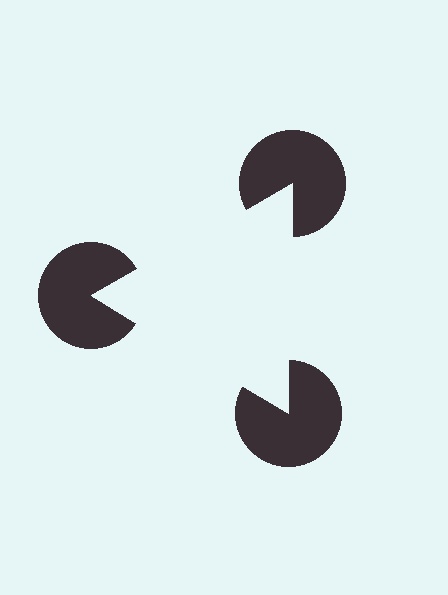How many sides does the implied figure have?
3 sides.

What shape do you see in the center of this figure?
An illusory triangle — its edges are inferred from the aligned wedge cuts in the pac-man discs, not physically drawn.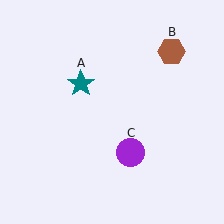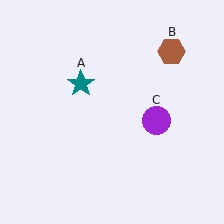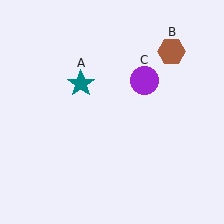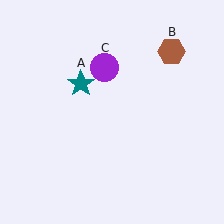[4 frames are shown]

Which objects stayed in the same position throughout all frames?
Teal star (object A) and brown hexagon (object B) remained stationary.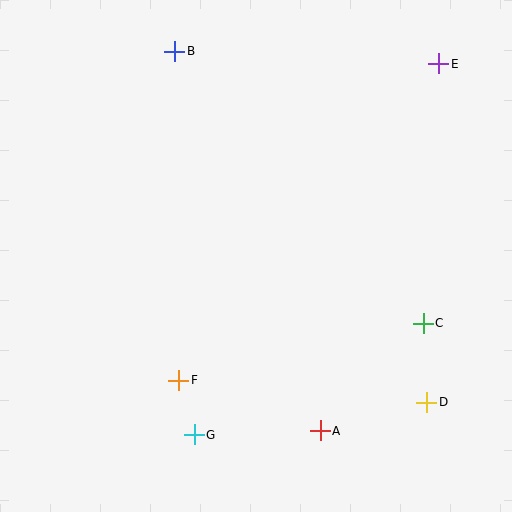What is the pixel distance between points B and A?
The distance between B and A is 406 pixels.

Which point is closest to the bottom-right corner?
Point D is closest to the bottom-right corner.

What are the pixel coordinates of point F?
Point F is at (179, 380).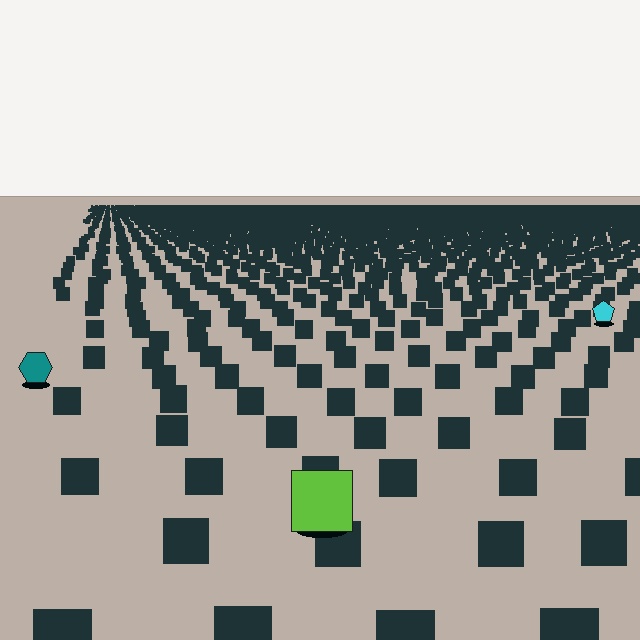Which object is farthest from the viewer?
The cyan pentagon is farthest from the viewer. It appears smaller and the ground texture around it is denser.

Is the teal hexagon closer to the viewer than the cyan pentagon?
Yes. The teal hexagon is closer — you can tell from the texture gradient: the ground texture is coarser near it.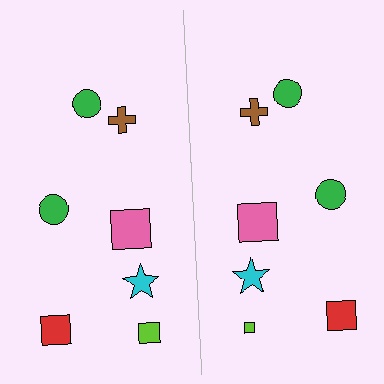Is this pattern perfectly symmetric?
No, the pattern is not perfectly symmetric. The lime square on the right side has a different size than its mirror counterpart.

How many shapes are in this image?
There are 14 shapes in this image.